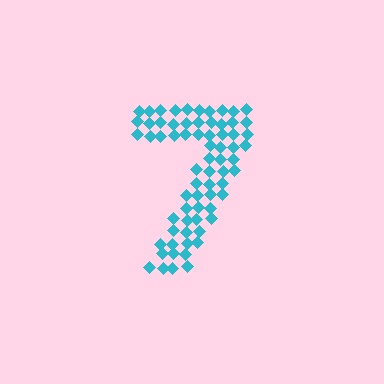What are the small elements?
The small elements are diamonds.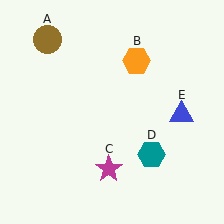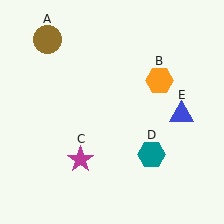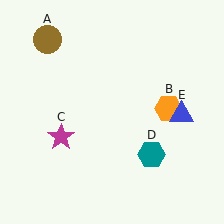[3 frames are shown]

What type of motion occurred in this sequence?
The orange hexagon (object B), magenta star (object C) rotated clockwise around the center of the scene.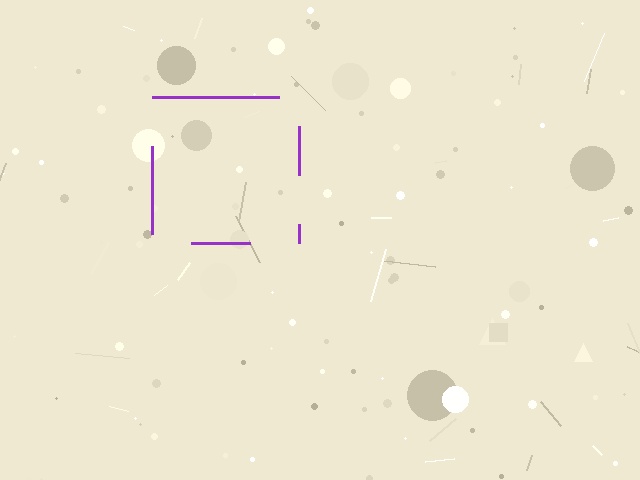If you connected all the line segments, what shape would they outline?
They would outline a square.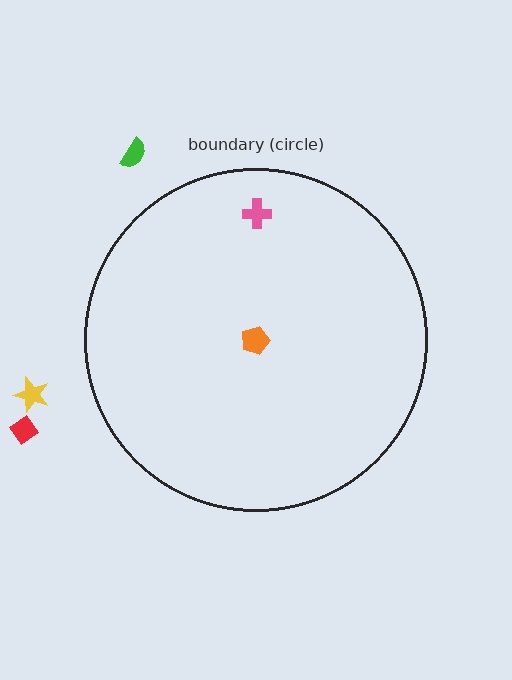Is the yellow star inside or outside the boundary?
Outside.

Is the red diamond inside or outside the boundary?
Outside.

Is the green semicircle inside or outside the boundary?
Outside.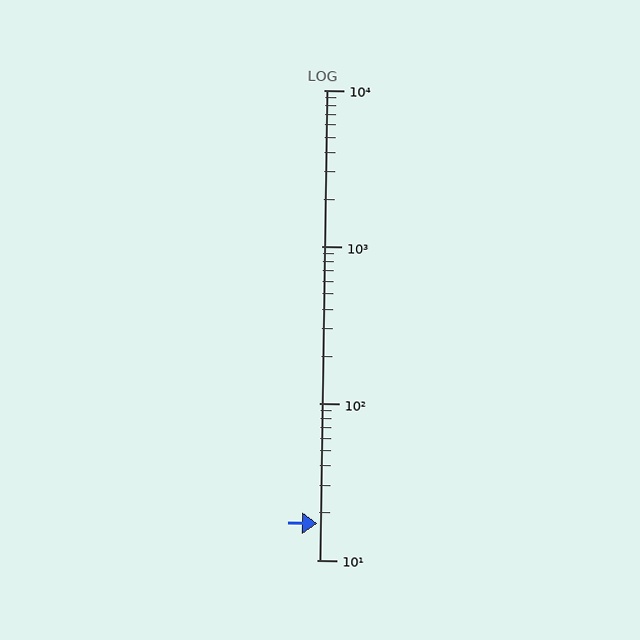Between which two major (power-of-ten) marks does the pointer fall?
The pointer is between 10 and 100.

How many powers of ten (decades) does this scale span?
The scale spans 3 decades, from 10 to 10000.